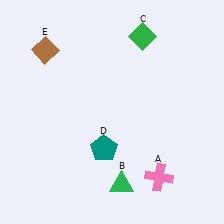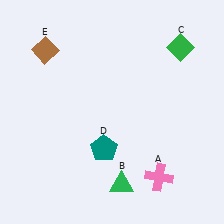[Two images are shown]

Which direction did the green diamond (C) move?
The green diamond (C) moved right.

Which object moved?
The green diamond (C) moved right.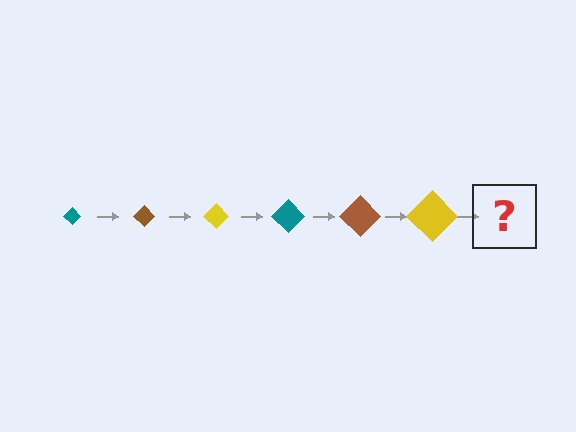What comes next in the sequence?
The next element should be a teal diamond, larger than the previous one.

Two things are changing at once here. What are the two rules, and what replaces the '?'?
The two rules are that the diamond grows larger each step and the color cycles through teal, brown, and yellow. The '?' should be a teal diamond, larger than the previous one.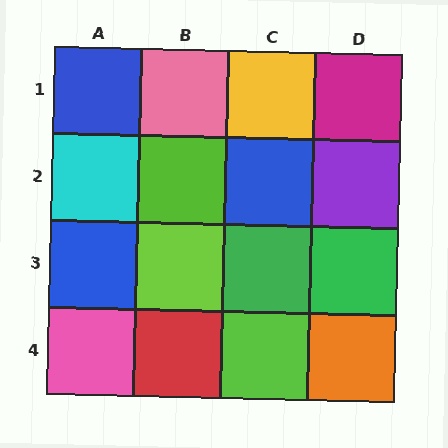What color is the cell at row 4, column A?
Pink.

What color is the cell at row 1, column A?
Blue.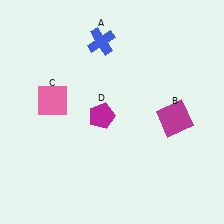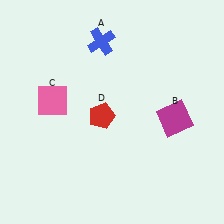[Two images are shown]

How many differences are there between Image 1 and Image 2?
There is 1 difference between the two images.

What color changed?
The pentagon (D) changed from magenta in Image 1 to red in Image 2.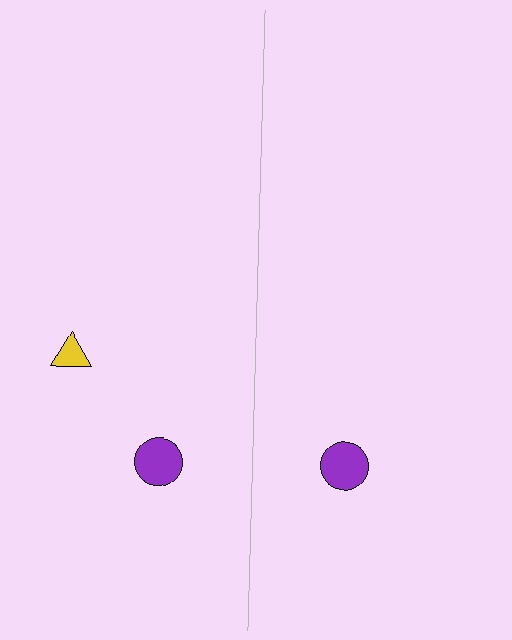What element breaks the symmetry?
A yellow triangle is missing from the right side.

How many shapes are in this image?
There are 3 shapes in this image.